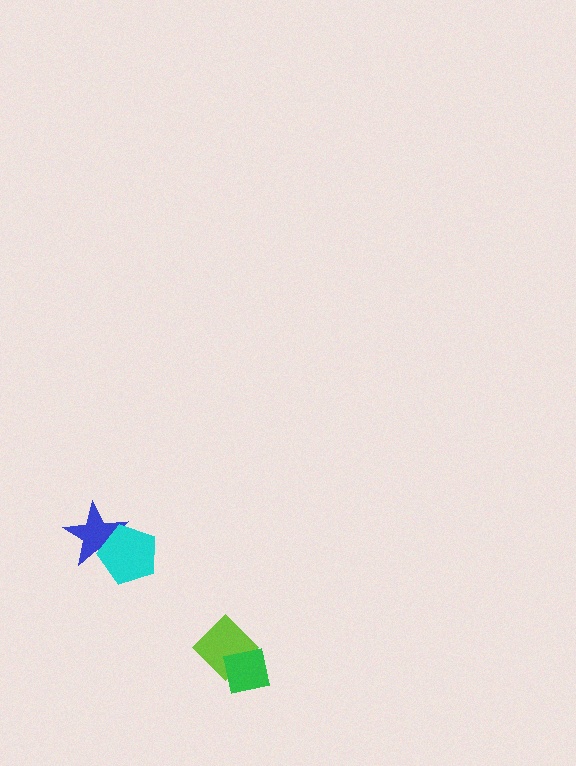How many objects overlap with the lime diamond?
1 object overlaps with the lime diamond.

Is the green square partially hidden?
No, no other shape covers it.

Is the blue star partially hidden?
Yes, it is partially covered by another shape.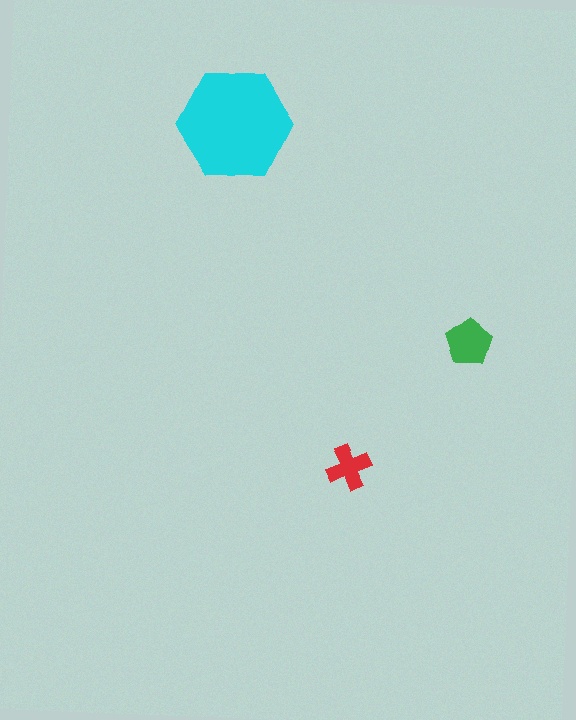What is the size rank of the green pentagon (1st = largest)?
2nd.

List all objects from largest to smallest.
The cyan hexagon, the green pentagon, the red cross.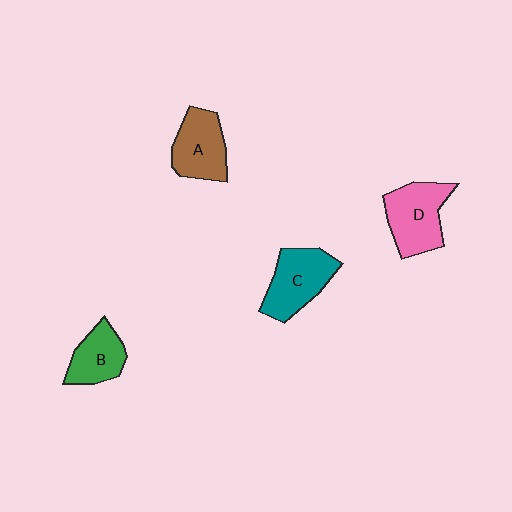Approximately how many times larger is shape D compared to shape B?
Approximately 1.4 times.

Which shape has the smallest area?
Shape B (green).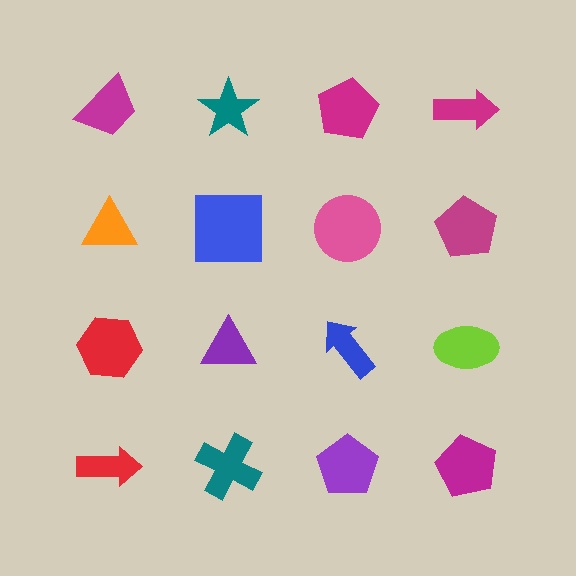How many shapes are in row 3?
4 shapes.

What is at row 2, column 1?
An orange triangle.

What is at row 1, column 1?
A magenta trapezoid.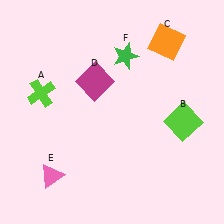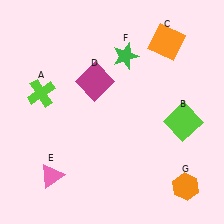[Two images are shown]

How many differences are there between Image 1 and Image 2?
There is 1 difference between the two images.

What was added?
An orange hexagon (G) was added in Image 2.